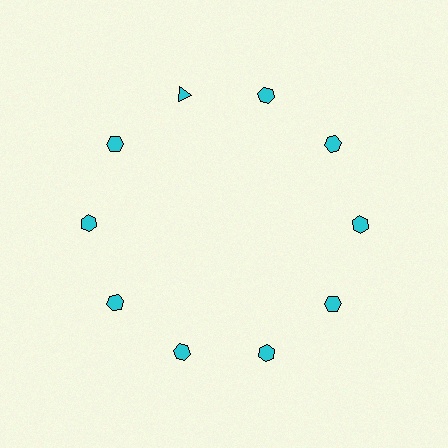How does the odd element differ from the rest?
It has a different shape: triangle instead of hexagon.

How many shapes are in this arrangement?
There are 10 shapes arranged in a ring pattern.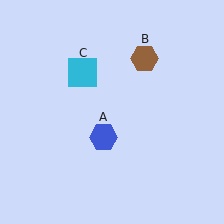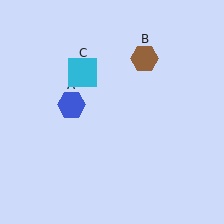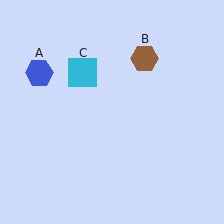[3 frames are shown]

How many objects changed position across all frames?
1 object changed position: blue hexagon (object A).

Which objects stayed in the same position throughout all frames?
Brown hexagon (object B) and cyan square (object C) remained stationary.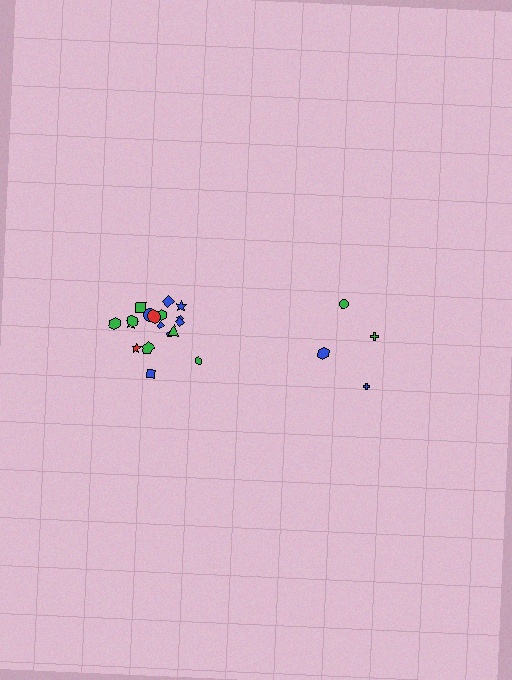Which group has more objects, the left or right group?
The left group.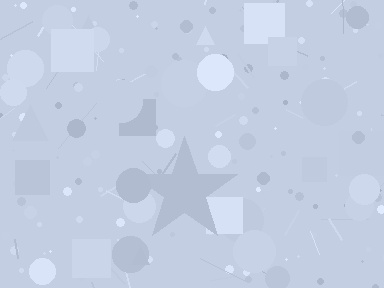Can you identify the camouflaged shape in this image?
The camouflaged shape is a star.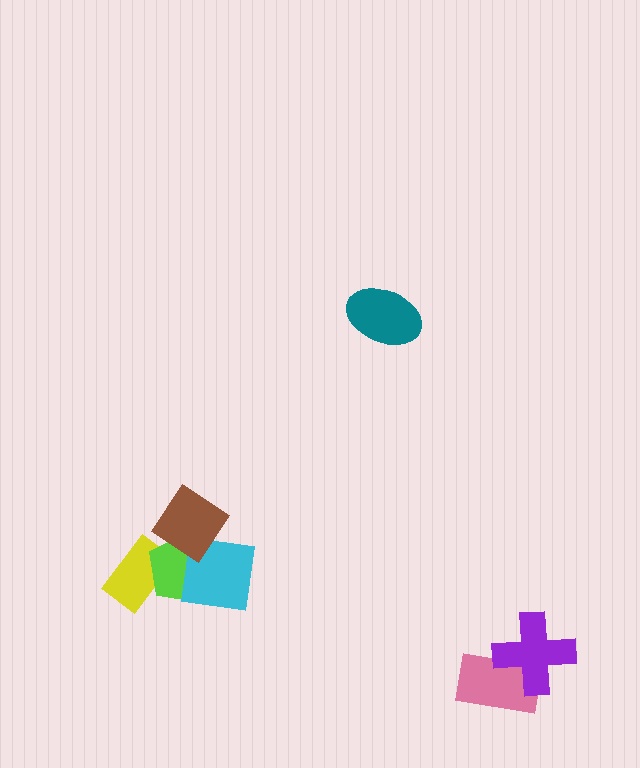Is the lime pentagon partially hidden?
Yes, it is partially covered by another shape.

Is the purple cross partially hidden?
No, no other shape covers it.